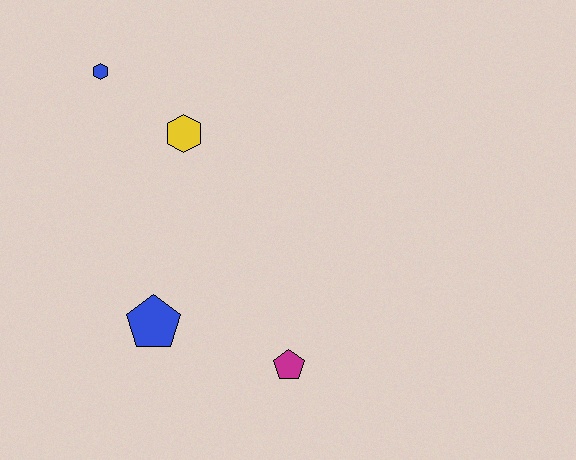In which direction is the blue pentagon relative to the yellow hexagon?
The blue pentagon is below the yellow hexagon.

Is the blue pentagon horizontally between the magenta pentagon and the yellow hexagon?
No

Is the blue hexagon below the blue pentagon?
No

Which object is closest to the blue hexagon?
The yellow hexagon is closest to the blue hexagon.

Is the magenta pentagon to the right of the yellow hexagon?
Yes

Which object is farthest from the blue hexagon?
The magenta pentagon is farthest from the blue hexagon.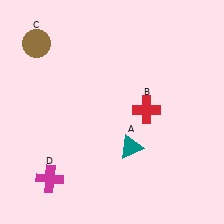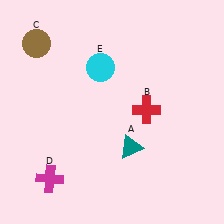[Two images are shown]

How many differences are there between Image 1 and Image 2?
There is 1 difference between the two images.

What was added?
A cyan circle (E) was added in Image 2.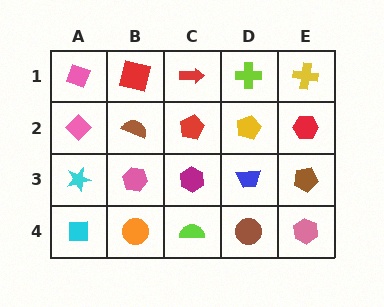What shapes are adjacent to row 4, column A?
A cyan star (row 3, column A), an orange circle (row 4, column B).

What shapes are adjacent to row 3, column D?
A yellow pentagon (row 2, column D), a brown circle (row 4, column D), a magenta hexagon (row 3, column C), a brown pentagon (row 3, column E).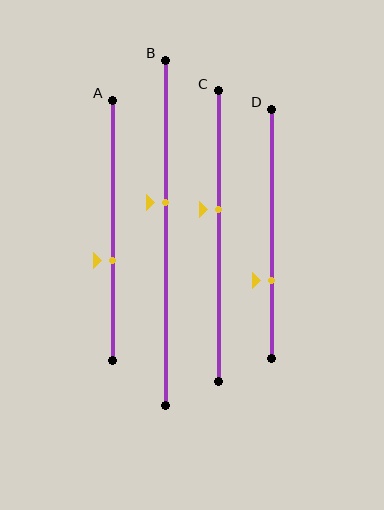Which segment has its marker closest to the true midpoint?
Segment B has its marker closest to the true midpoint.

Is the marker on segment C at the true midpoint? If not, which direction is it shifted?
No, the marker on segment C is shifted upward by about 9% of the segment length.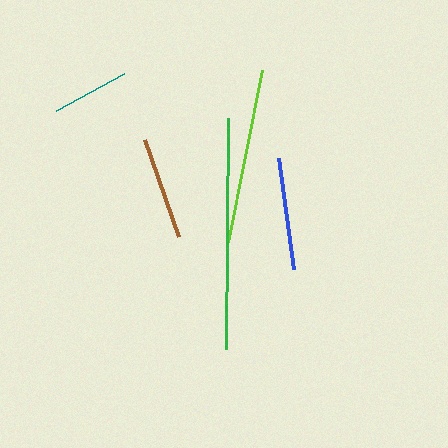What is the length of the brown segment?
The brown segment is approximately 102 pixels long.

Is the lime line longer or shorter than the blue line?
The lime line is longer than the blue line.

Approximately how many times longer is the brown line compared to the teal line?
The brown line is approximately 1.3 times the length of the teal line.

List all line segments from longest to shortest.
From longest to shortest: green, lime, blue, brown, teal.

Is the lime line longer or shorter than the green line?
The green line is longer than the lime line.